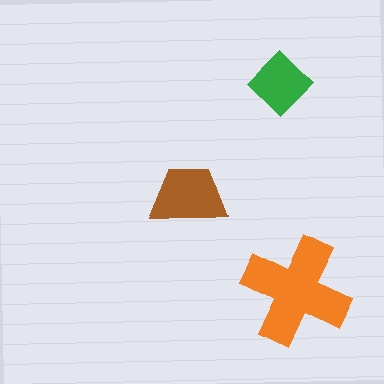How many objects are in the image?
There are 3 objects in the image.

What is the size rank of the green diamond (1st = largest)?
3rd.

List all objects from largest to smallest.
The orange cross, the brown trapezoid, the green diamond.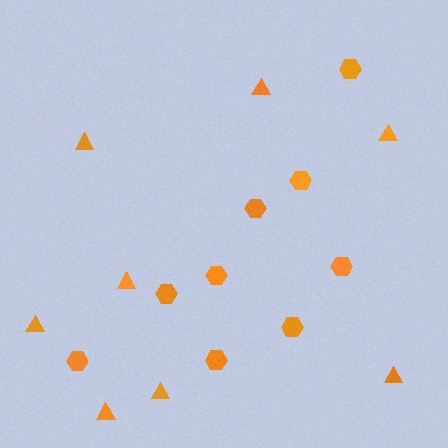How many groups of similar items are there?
There are 2 groups: one group of hexagons (9) and one group of triangles (8).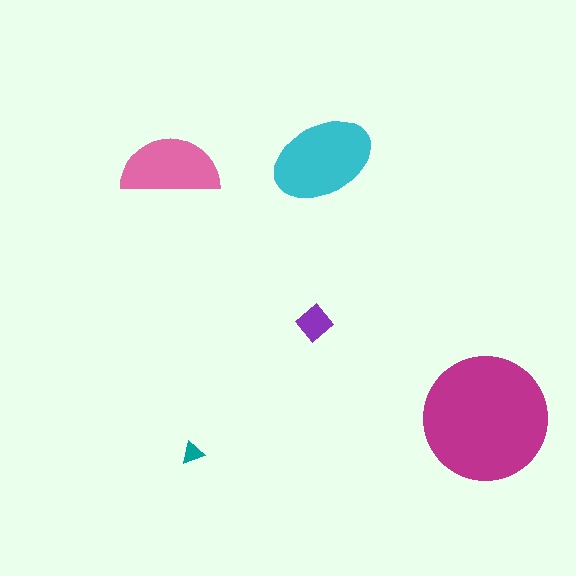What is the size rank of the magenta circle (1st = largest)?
1st.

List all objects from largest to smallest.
The magenta circle, the cyan ellipse, the pink semicircle, the purple diamond, the teal triangle.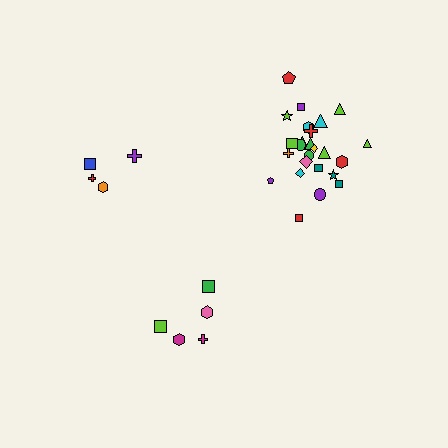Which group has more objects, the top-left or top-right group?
The top-right group.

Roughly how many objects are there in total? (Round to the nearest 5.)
Roughly 35 objects in total.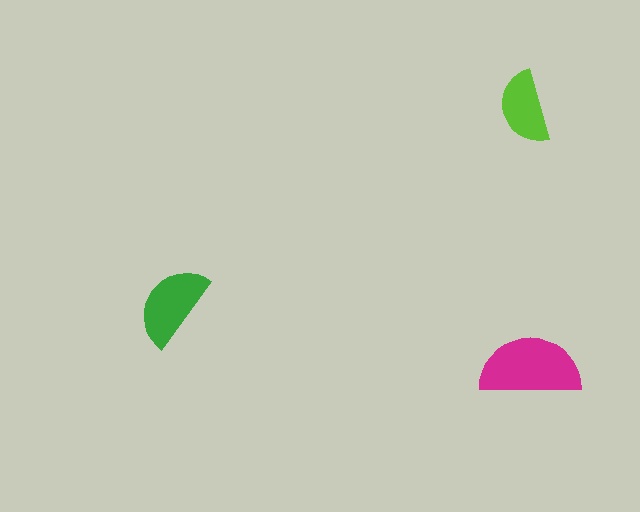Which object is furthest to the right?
The magenta semicircle is rightmost.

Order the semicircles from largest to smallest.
the magenta one, the green one, the lime one.